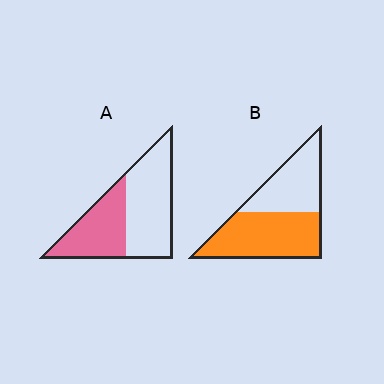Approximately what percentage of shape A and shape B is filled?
A is approximately 40% and B is approximately 60%.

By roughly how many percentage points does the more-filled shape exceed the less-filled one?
By roughly 15 percentage points (B over A).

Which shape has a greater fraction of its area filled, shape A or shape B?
Shape B.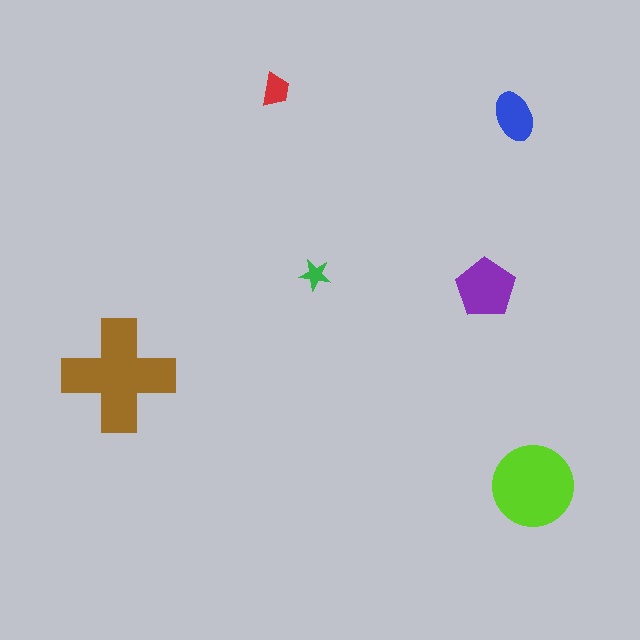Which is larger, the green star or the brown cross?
The brown cross.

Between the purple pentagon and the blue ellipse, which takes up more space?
The purple pentagon.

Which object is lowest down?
The lime circle is bottommost.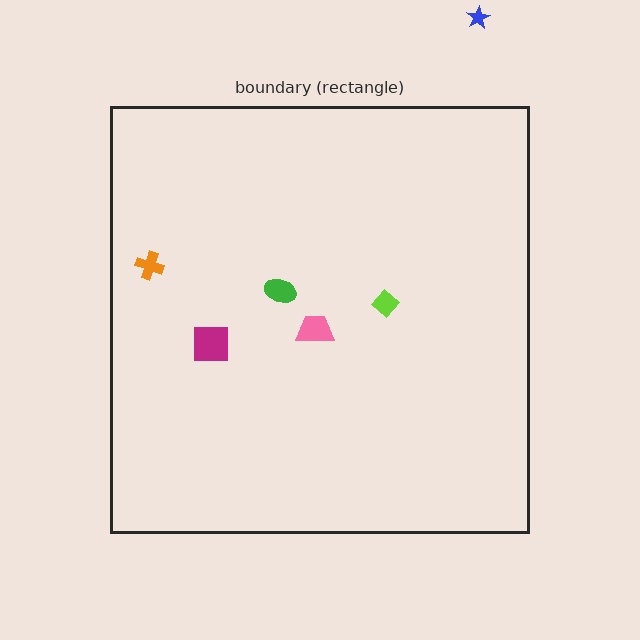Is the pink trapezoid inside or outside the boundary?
Inside.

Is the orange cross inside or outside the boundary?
Inside.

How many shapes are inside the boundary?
5 inside, 1 outside.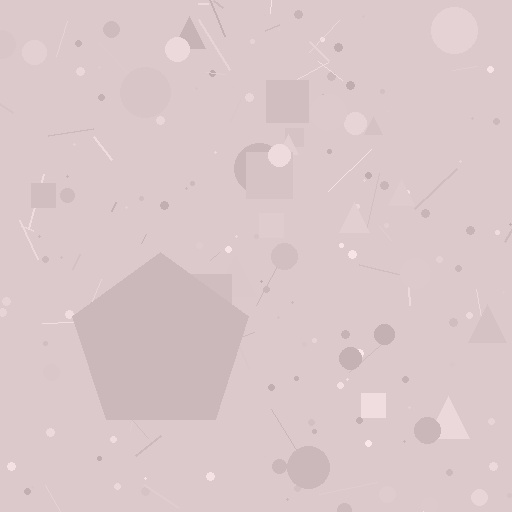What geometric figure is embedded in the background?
A pentagon is embedded in the background.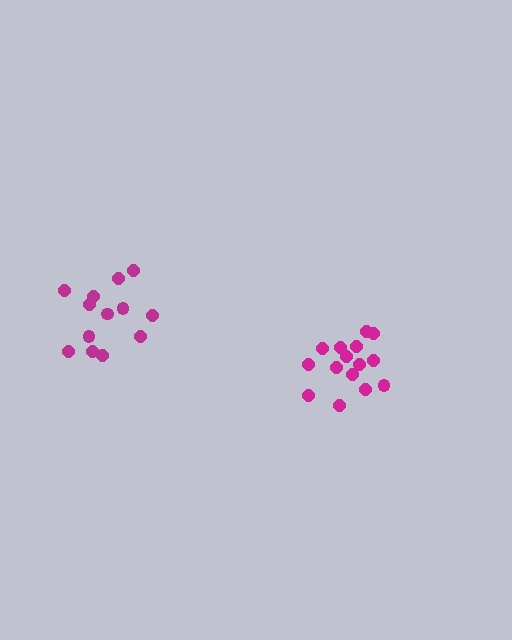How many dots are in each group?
Group 1: 13 dots, Group 2: 15 dots (28 total).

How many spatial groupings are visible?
There are 2 spatial groupings.